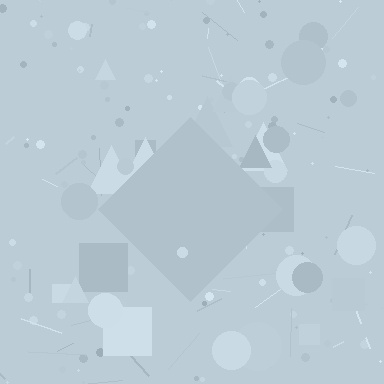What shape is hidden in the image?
A diamond is hidden in the image.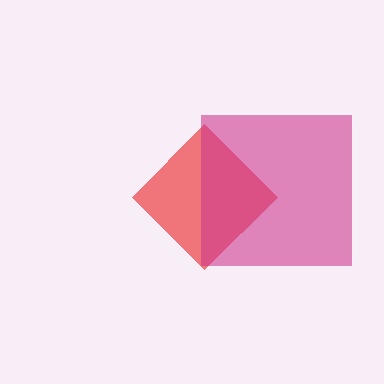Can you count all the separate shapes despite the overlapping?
Yes, there are 2 separate shapes.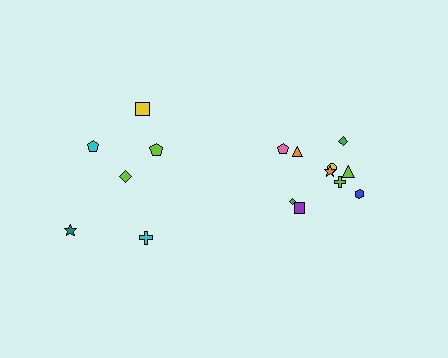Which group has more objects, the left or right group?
The right group.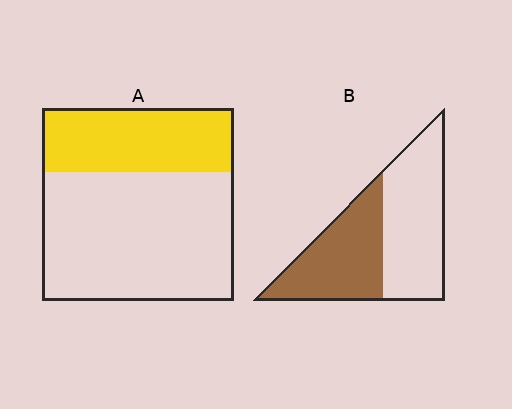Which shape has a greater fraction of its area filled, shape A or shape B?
Shape B.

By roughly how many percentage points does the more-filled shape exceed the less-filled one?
By roughly 15 percentage points (B over A).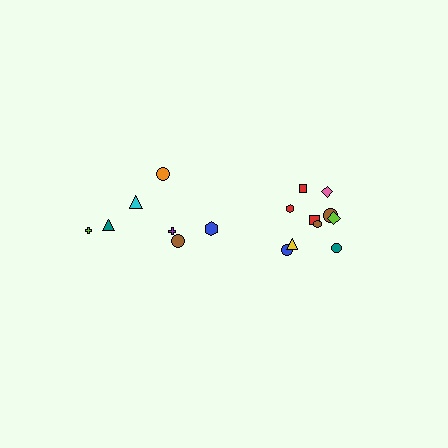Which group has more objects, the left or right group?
The right group.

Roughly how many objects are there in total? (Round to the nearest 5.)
Roughly 15 objects in total.